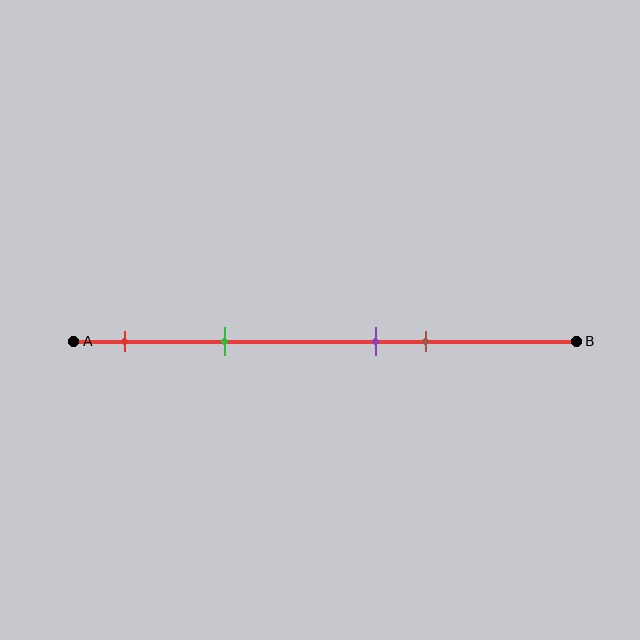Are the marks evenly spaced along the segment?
No, the marks are not evenly spaced.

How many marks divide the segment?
There are 4 marks dividing the segment.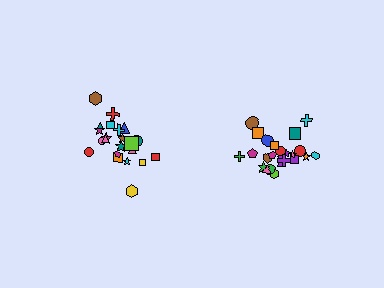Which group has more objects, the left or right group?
The right group.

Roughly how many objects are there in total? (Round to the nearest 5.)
Roughly 45 objects in total.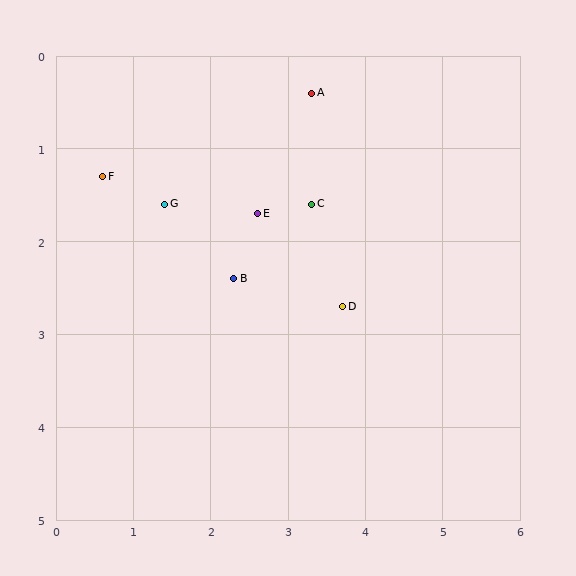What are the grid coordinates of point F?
Point F is at approximately (0.6, 1.3).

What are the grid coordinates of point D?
Point D is at approximately (3.7, 2.7).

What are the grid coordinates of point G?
Point G is at approximately (1.4, 1.6).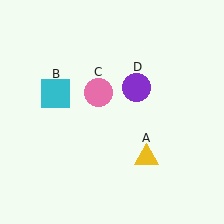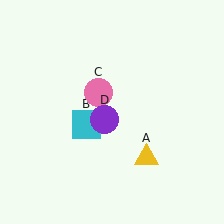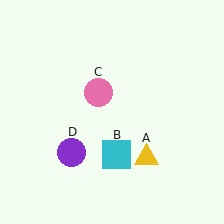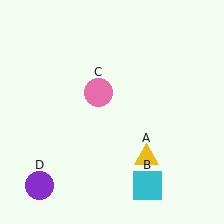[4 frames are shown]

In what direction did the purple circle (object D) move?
The purple circle (object D) moved down and to the left.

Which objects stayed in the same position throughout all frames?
Yellow triangle (object A) and pink circle (object C) remained stationary.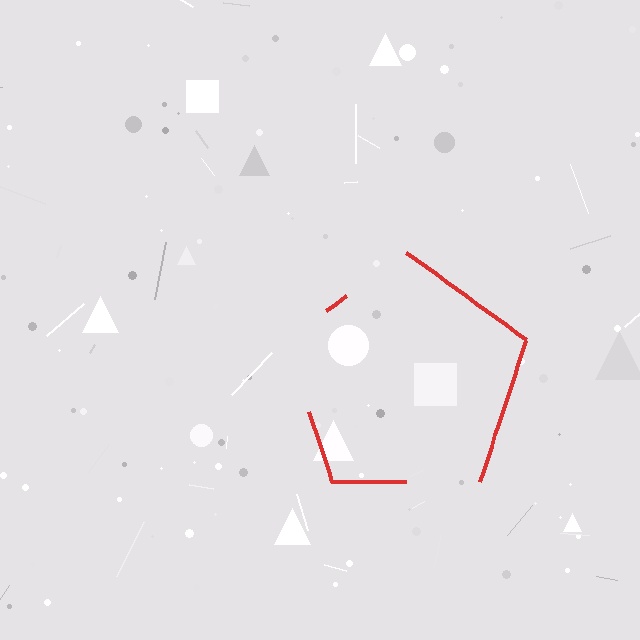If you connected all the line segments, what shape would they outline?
They would outline a pentagon.